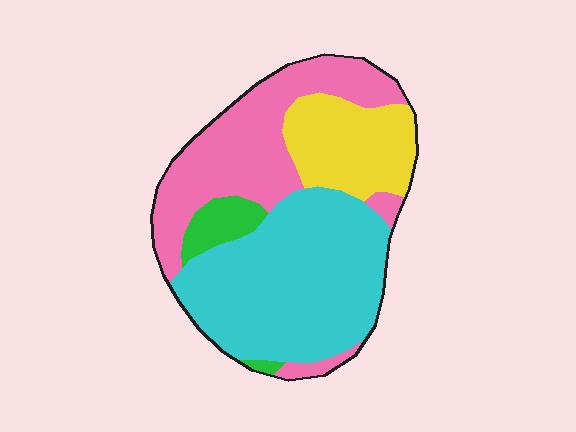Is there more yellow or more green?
Yellow.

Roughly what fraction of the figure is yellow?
Yellow takes up about one sixth (1/6) of the figure.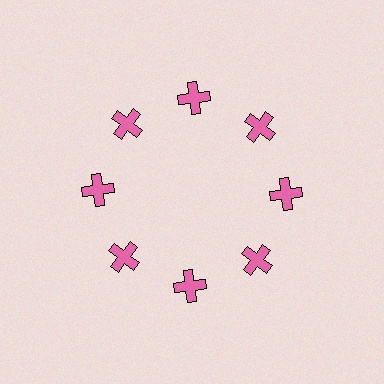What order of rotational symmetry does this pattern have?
This pattern has 8-fold rotational symmetry.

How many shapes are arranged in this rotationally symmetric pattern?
There are 8 shapes, arranged in 8 groups of 1.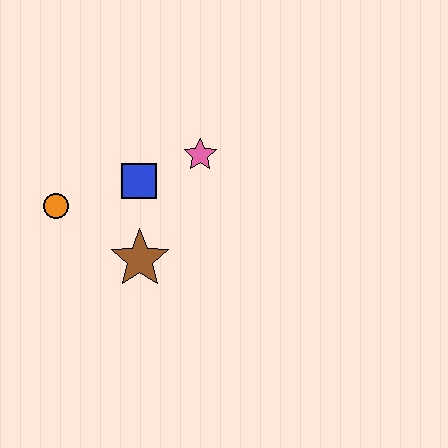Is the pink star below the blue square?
No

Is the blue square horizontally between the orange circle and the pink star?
Yes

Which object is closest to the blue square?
The pink star is closest to the blue square.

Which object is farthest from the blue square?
The orange circle is farthest from the blue square.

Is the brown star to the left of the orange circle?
No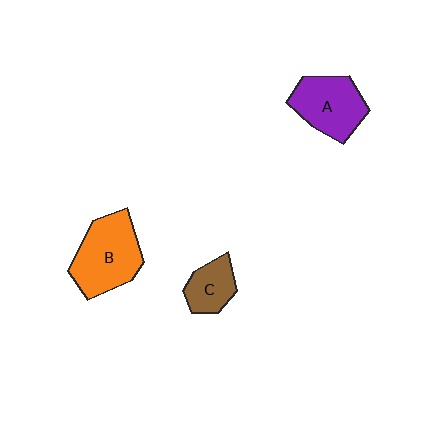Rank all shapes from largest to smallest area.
From largest to smallest: B (orange), A (purple), C (brown).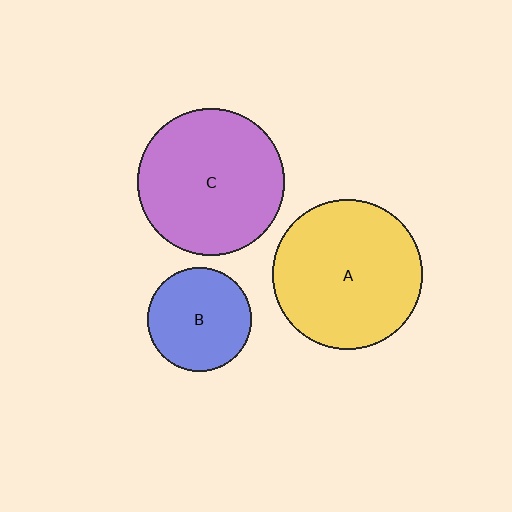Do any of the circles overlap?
No, none of the circles overlap.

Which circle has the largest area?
Circle A (yellow).